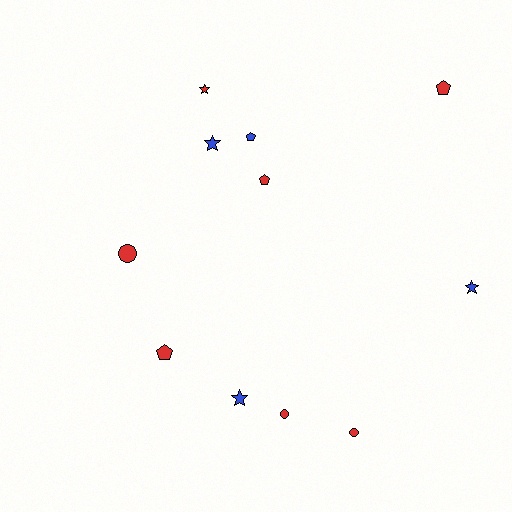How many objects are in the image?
There are 11 objects.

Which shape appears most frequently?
Star, with 4 objects.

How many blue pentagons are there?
There is 1 blue pentagon.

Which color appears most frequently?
Red, with 7 objects.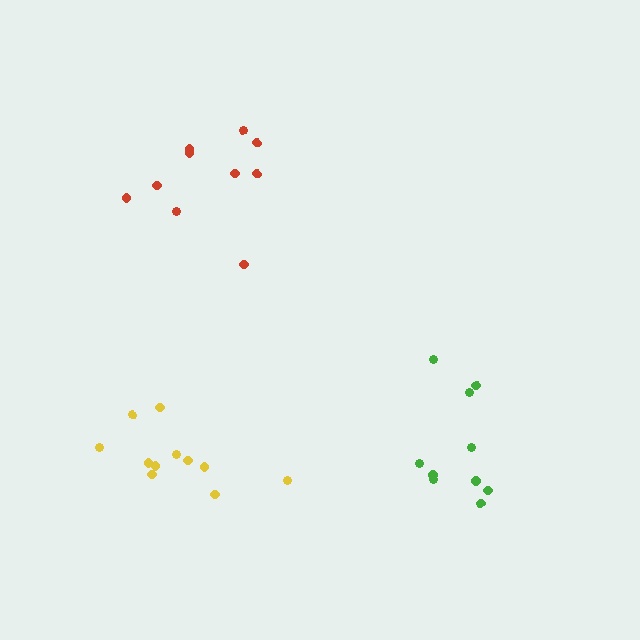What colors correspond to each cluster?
The clusters are colored: yellow, red, green.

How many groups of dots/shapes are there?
There are 3 groups.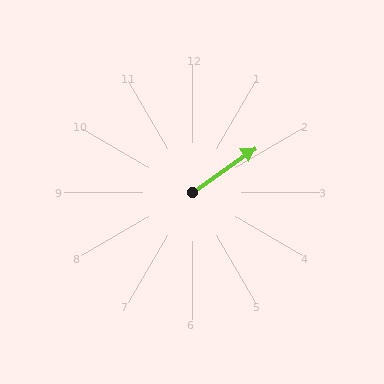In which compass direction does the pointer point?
Northeast.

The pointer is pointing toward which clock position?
Roughly 2 o'clock.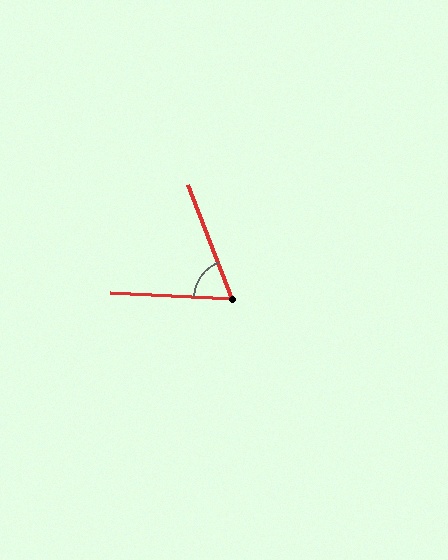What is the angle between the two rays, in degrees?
Approximately 66 degrees.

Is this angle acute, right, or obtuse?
It is acute.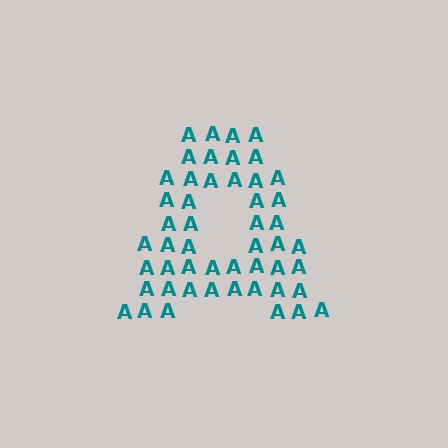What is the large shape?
The large shape is the letter A.